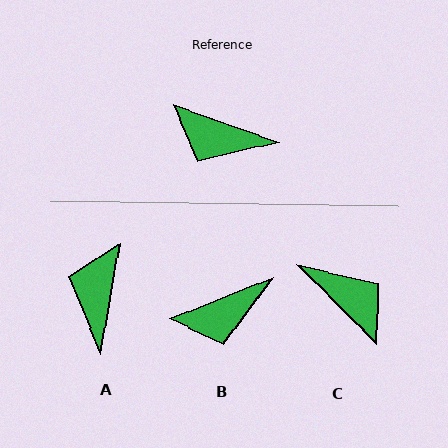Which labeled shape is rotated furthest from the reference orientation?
C, about 154 degrees away.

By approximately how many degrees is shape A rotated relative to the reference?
Approximately 81 degrees clockwise.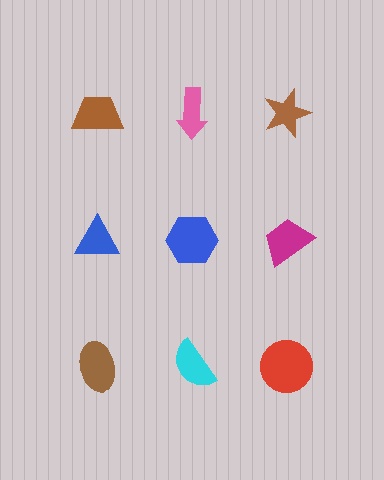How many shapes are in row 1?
3 shapes.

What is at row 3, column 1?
A brown ellipse.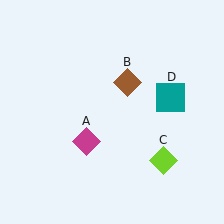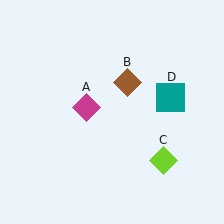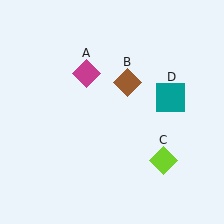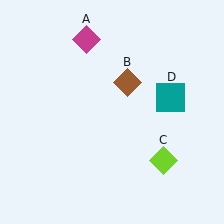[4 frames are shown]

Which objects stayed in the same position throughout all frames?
Brown diamond (object B) and lime diamond (object C) and teal square (object D) remained stationary.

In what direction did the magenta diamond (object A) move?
The magenta diamond (object A) moved up.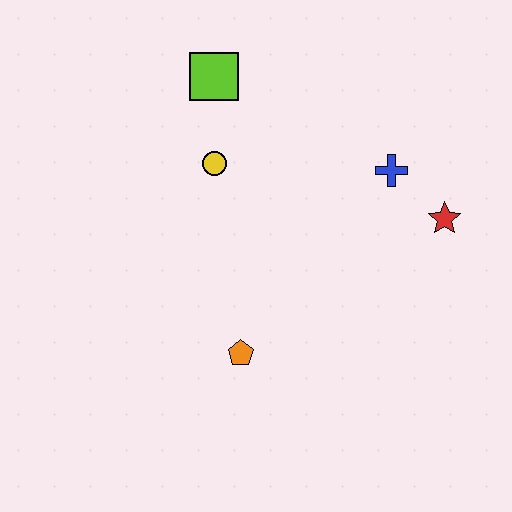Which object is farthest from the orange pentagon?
The lime square is farthest from the orange pentagon.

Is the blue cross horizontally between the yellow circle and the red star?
Yes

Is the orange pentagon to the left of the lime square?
No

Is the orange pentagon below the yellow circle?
Yes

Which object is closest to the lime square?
The yellow circle is closest to the lime square.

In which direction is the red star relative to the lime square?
The red star is to the right of the lime square.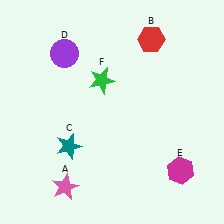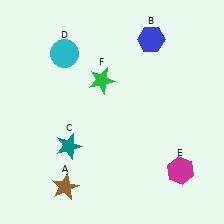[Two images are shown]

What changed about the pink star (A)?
In Image 1, A is pink. In Image 2, it changed to brown.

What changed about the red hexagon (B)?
In Image 1, B is red. In Image 2, it changed to blue.